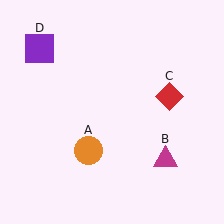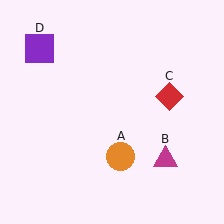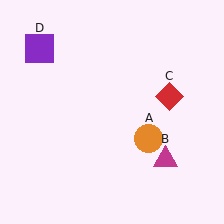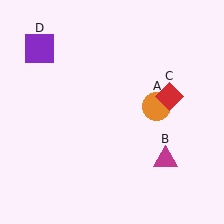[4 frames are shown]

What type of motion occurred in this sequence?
The orange circle (object A) rotated counterclockwise around the center of the scene.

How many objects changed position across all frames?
1 object changed position: orange circle (object A).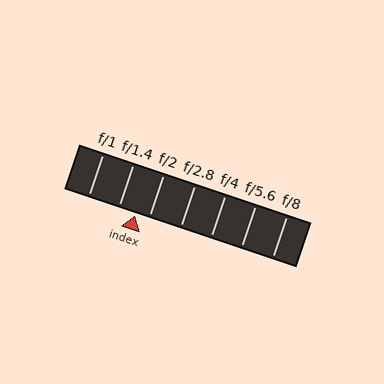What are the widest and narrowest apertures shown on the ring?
The widest aperture shown is f/1 and the narrowest is f/8.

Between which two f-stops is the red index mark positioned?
The index mark is between f/1.4 and f/2.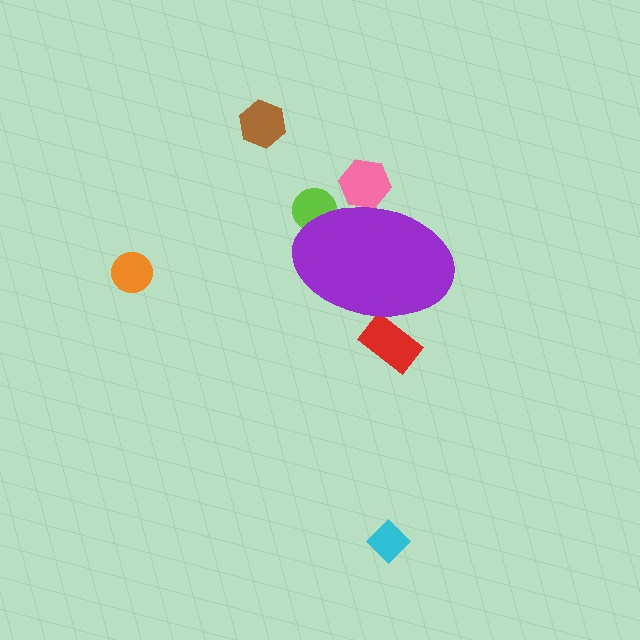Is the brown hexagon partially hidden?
No, the brown hexagon is fully visible.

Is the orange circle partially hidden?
No, the orange circle is fully visible.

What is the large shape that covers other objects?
A purple ellipse.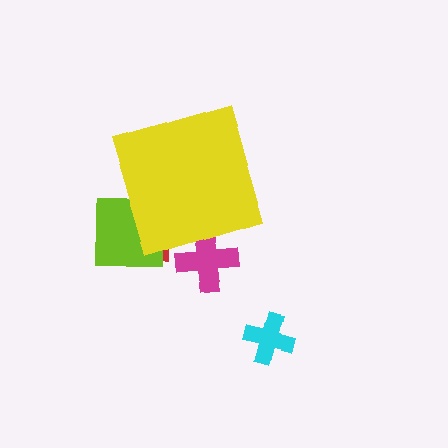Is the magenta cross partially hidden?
Yes, the magenta cross is partially hidden behind the yellow diamond.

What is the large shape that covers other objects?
A yellow diamond.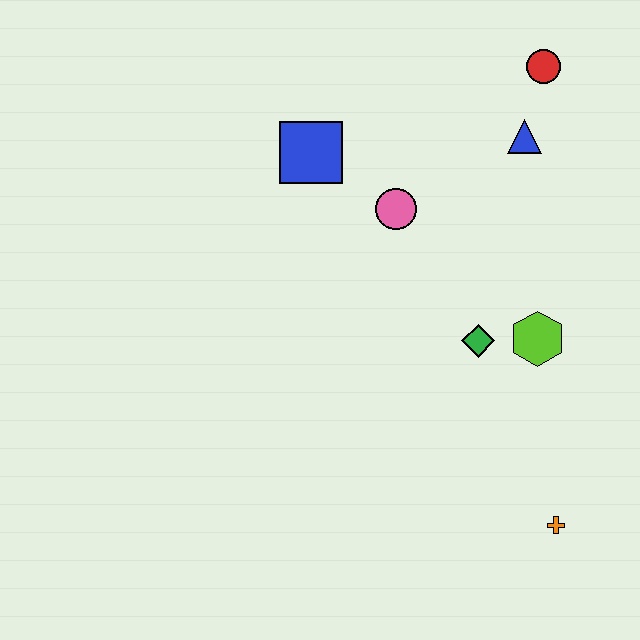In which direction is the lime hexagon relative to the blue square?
The lime hexagon is to the right of the blue square.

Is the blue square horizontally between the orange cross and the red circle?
No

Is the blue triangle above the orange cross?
Yes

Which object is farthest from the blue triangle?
The orange cross is farthest from the blue triangle.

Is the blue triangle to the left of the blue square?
No